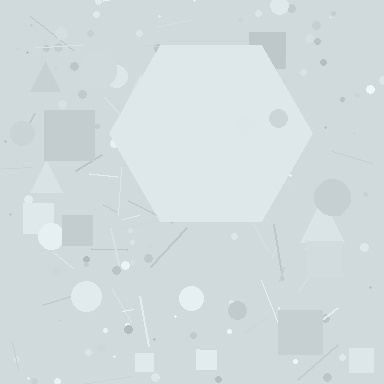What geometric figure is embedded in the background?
A hexagon is embedded in the background.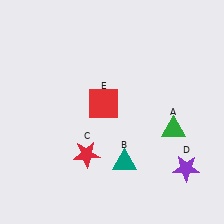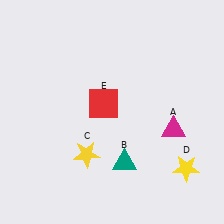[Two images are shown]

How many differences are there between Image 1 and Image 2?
There are 3 differences between the two images.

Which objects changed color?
A changed from green to magenta. C changed from red to yellow. D changed from purple to yellow.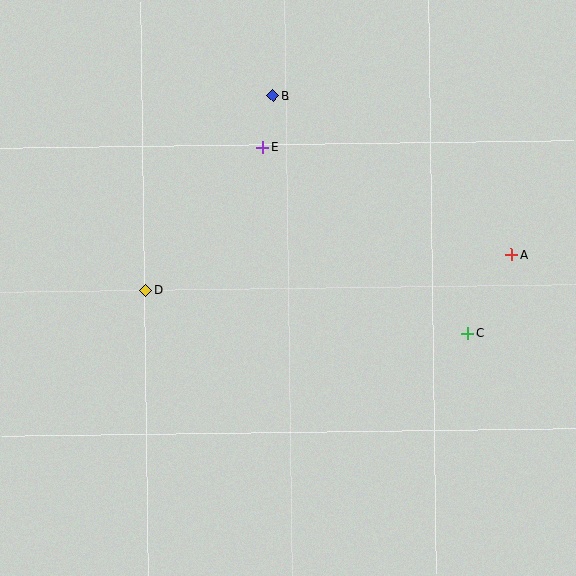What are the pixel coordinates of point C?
Point C is at (467, 334).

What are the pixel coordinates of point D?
Point D is at (146, 290).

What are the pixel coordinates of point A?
Point A is at (511, 255).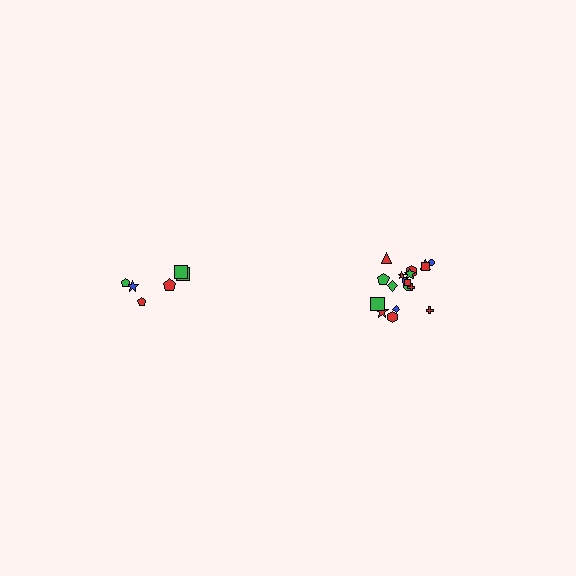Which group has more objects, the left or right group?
The right group.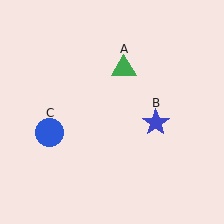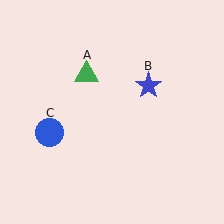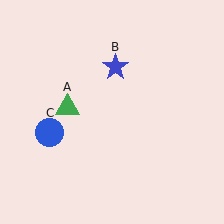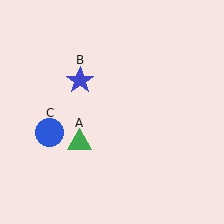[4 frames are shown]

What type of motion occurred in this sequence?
The green triangle (object A), blue star (object B) rotated counterclockwise around the center of the scene.